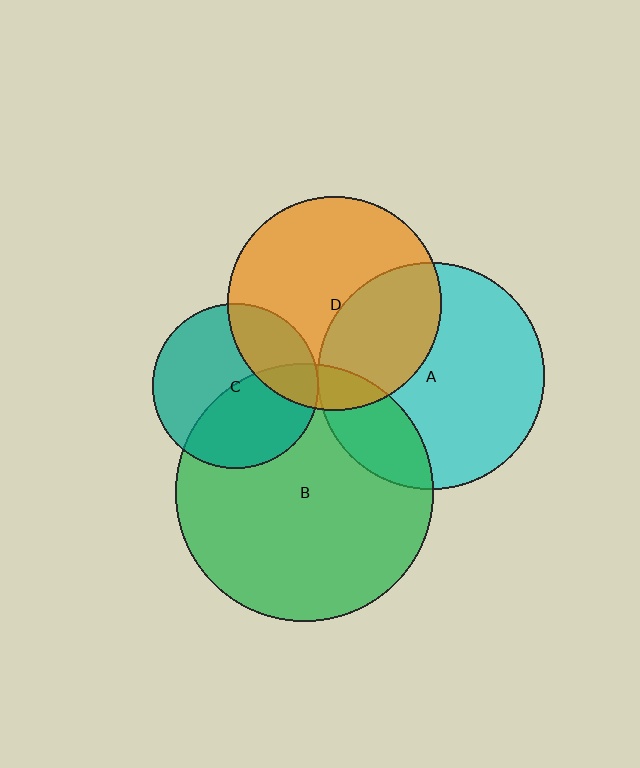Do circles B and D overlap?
Yes.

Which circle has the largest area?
Circle B (green).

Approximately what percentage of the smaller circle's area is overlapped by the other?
Approximately 10%.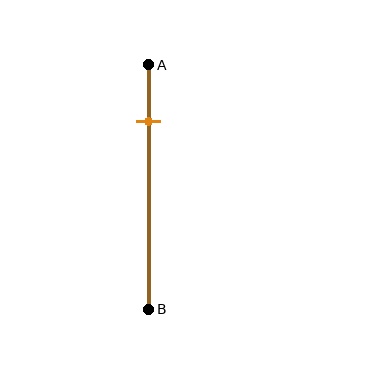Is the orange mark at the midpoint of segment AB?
No, the mark is at about 25% from A, not at the 50% midpoint.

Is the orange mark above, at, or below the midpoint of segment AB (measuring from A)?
The orange mark is above the midpoint of segment AB.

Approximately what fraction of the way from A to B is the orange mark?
The orange mark is approximately 25% of the way from A to B.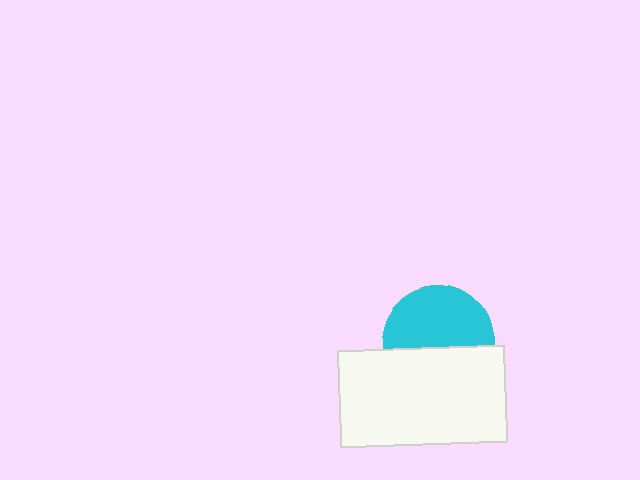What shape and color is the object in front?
The object in front is a white rectangle.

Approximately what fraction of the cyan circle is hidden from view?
Roughly 43% of the cyan circle is hidden behind the white rectangle.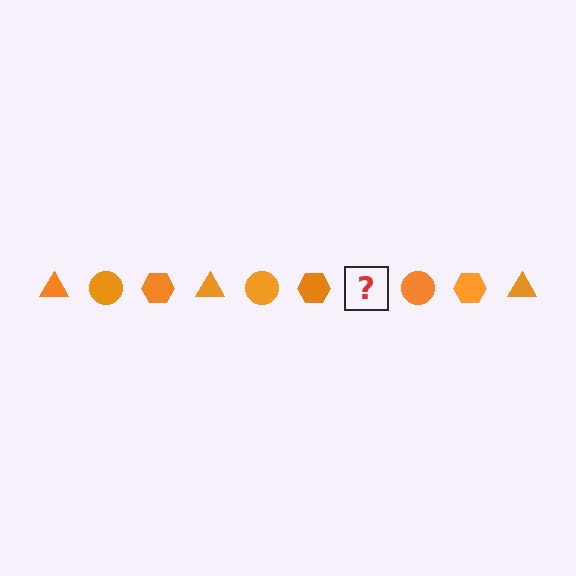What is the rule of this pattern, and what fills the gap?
The rule is that the pattern cycles through triangle, circle, hexagon shapes in orange. The gap should be filled with an orange triangle.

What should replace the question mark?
The question mark should be replaced with an orange triangle.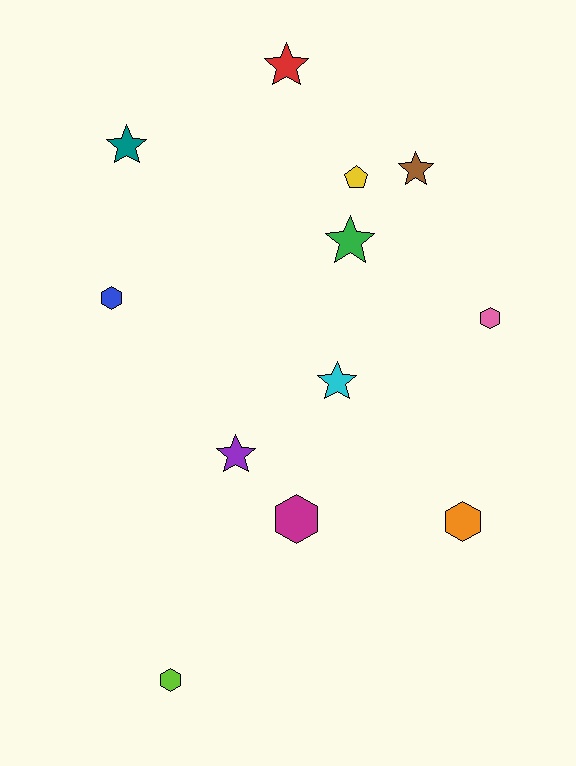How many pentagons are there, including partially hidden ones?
There is 1 pentagon.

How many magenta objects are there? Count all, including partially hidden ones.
There is 1 magenta object.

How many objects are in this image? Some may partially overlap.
There are 12 objects.